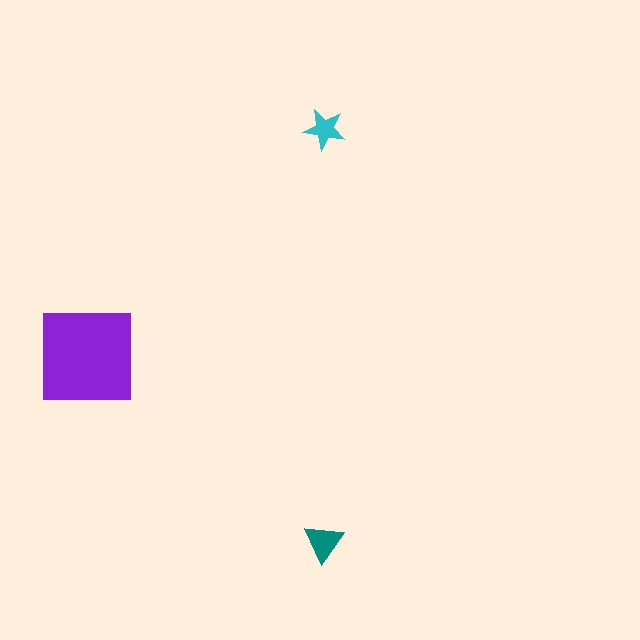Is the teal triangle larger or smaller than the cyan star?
Larger.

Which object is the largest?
The purple square.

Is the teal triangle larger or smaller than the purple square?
Smaller.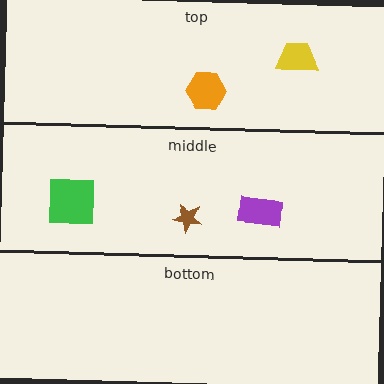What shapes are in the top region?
The yellow trapezoid, the orange hexagon.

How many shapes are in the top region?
2.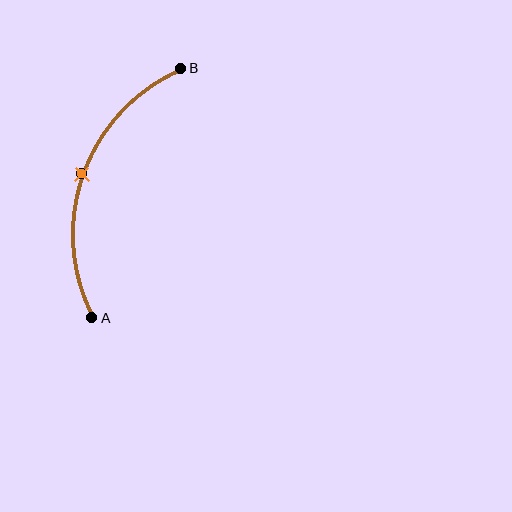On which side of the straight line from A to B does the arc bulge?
The arc bulges to the left of the straight line connecting A and B.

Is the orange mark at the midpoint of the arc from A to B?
Yes. The orange mark lies on the arc at equal arc-length from both A and B — it is the arc midpoint.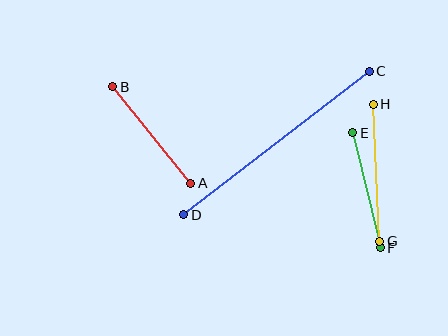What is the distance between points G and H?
The distance is approximately 137 pixels.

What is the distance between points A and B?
The distance is approximately 124 pixels.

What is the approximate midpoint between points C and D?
The midpoint is at approximately (276, 143) pixels.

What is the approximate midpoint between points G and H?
The midpoint is at approximately (376, 173) pixels.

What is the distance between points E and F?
The distance is approximately 118 pixels.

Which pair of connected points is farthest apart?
Points C and D are farthest apart.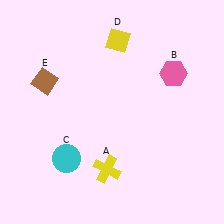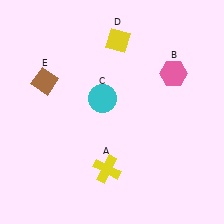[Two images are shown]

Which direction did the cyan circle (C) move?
The cyan circle (C) moved up.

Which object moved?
The cyan circle (C) moved up.